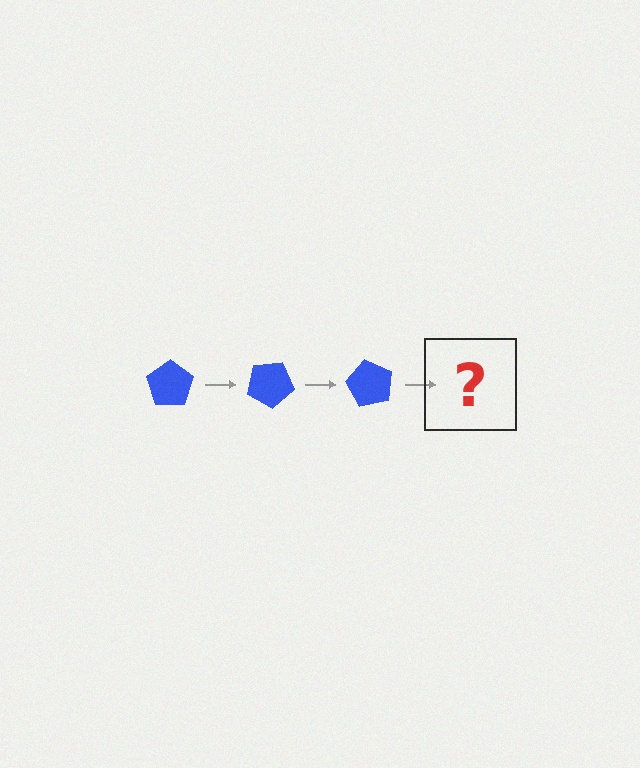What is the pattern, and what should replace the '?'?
The pattern is that the pentagon rotates 30 degrees each step. The '?' should be a blue pentagon rotated 90 degrees.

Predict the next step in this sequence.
The next step is a blue pentagon rotated 90 degrees.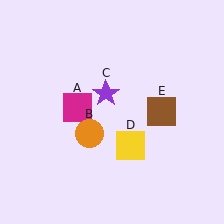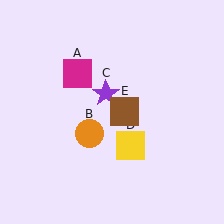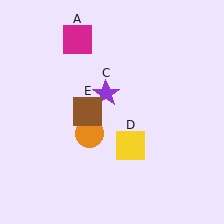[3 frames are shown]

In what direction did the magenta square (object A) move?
The magenta square (object A) moved up.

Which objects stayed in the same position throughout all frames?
Orange circle (object B) and purple star (object C) and yellow square (object D) remained stationary.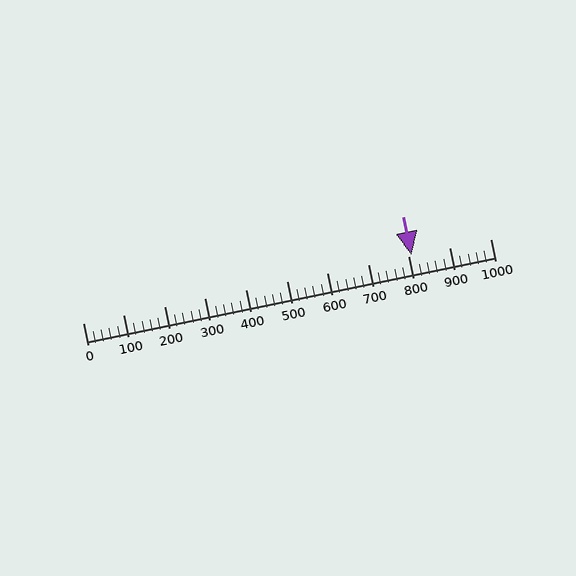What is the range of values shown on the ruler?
The ruler shows values from 0 to 1000.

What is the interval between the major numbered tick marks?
The major tick marks are spaced 100 units apart.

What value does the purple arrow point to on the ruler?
The purple arrow points to approximately 806.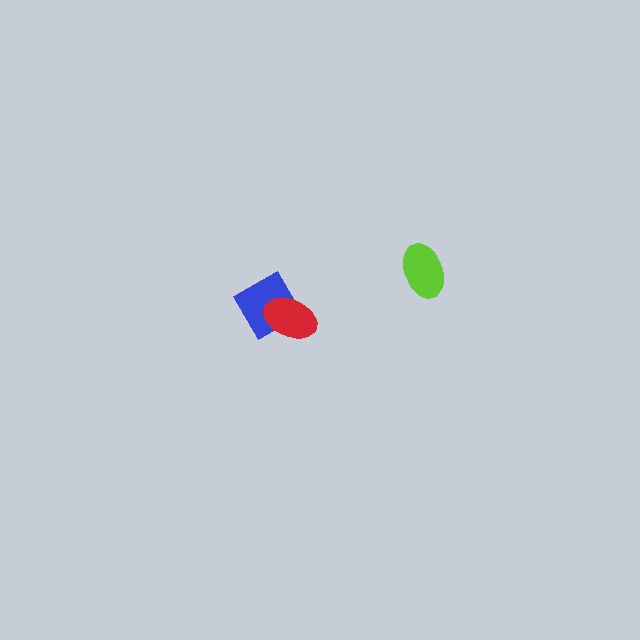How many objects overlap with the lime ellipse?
0 objects overlap with the lime ellipse.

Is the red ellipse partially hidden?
No, no other shape covers it.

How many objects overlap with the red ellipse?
1 object overlaps with the red ellipse.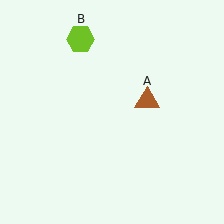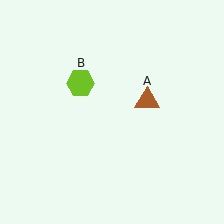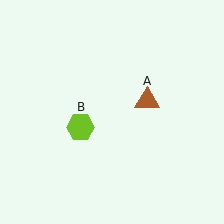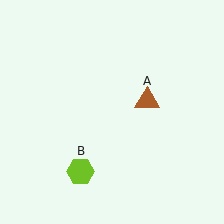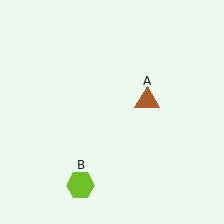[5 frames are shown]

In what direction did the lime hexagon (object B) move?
The lime hexagon (object B) moved down.